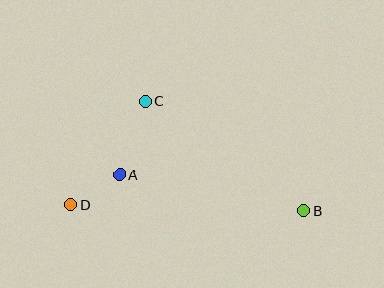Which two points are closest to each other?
Points A and D are closest to each other.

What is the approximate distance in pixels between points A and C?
The distance between A and C is approximately 77 pixels.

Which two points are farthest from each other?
Points B and D are farthest from each other.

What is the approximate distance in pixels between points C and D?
The distance between C and D is approximately 127 pixels.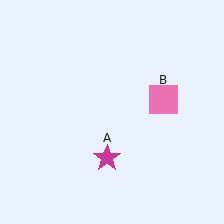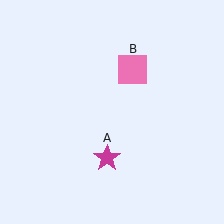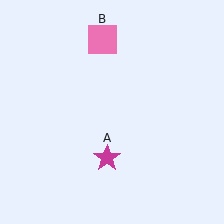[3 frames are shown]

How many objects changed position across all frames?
1 object changed position: pink square (object B).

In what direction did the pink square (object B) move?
The pink square (object B) moved up and to the left.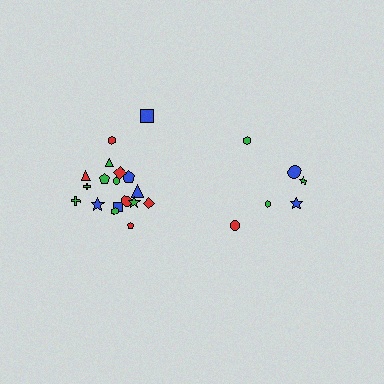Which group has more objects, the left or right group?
The left group.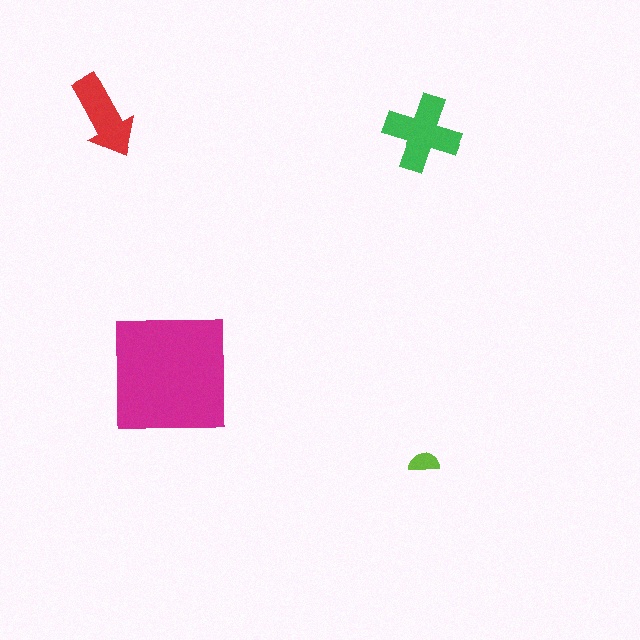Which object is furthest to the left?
The red arrow is leftmost.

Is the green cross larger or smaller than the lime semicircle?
Larger.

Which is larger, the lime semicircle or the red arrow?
The red arrow.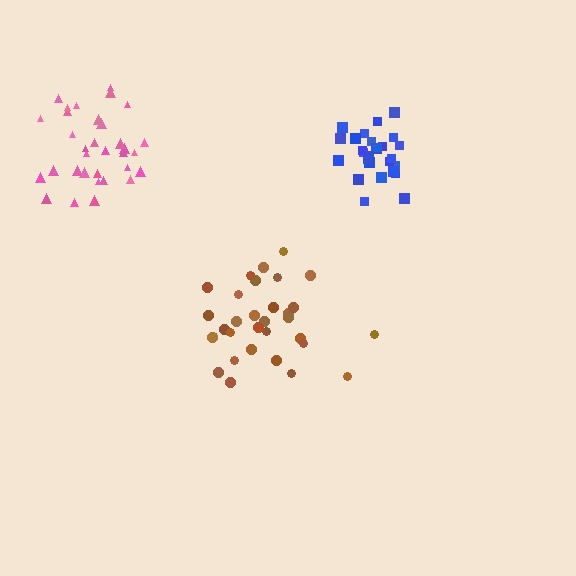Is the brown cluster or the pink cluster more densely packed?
Pink.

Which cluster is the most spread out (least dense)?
Brown.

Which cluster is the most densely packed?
Blue.